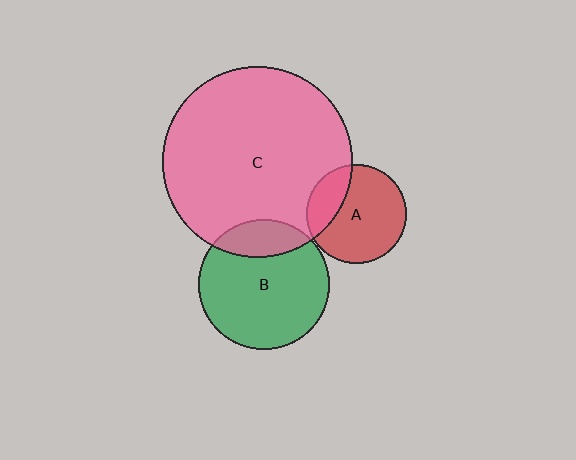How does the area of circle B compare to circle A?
Approximately 1.7 times.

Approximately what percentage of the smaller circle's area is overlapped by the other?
Approximately 20%.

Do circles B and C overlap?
Yes.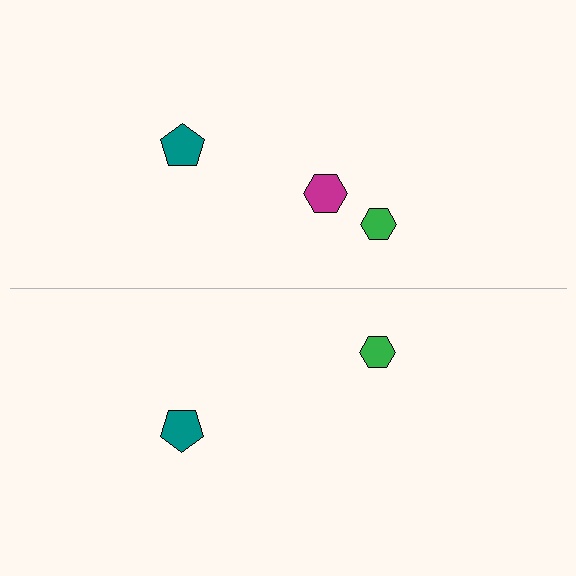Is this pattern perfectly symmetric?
No, the pattern is not perfectly symmetric. A magenta hexagon is missing from the bottom side.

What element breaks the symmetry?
A magenta hexagon is missing from the bottom side.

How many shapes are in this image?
There are 5 shapes in this image.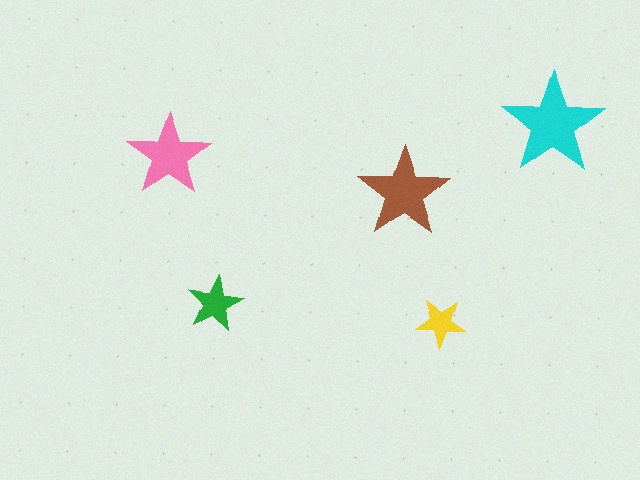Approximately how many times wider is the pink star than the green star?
About 1.5 times wider.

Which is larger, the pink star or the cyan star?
The cyan one.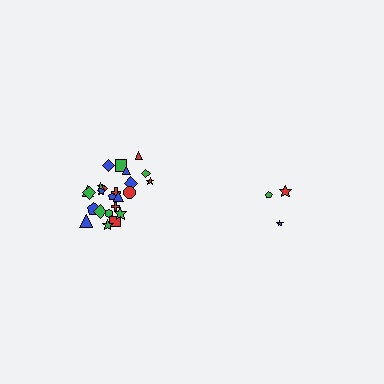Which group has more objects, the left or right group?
The left group.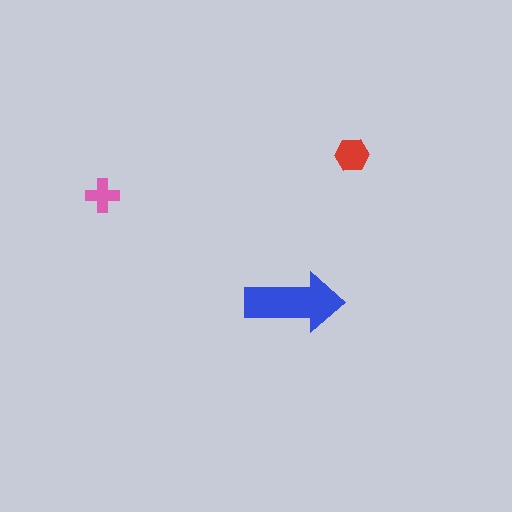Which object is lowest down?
The blue arrow is bottommost.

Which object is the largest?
The blue arrow.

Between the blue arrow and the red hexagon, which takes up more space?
The blue arrow.